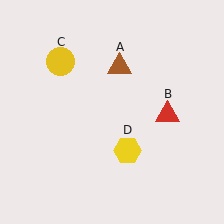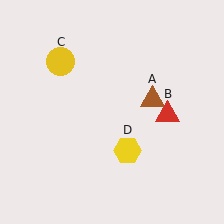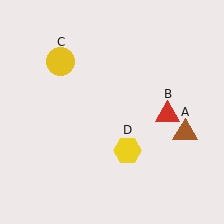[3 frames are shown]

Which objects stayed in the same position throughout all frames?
Red triangle (object B) and yellow circle (object C) and yellow hexagon (object D) remained stationary.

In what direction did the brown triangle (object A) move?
The brown triangle (object A) moved down and to the right.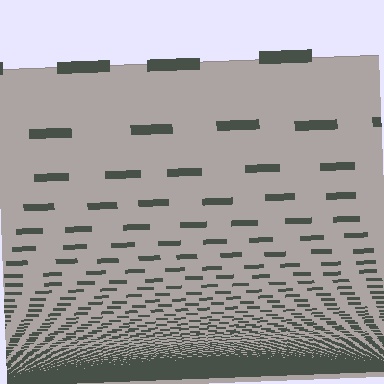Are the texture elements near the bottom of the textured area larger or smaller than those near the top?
Smaller. The gradient is inverted — elements near the bottom are smaller and denser.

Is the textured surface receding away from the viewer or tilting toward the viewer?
The surface appears to tilt toward the viewer. Texture elements get larger and sparser toward the top.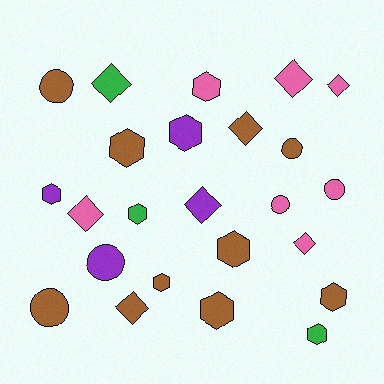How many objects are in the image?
There are 24 objects.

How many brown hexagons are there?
There are 5 brown hexagons.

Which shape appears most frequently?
Hexagon, with 10 objects.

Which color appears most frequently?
Brown, with 10 objects.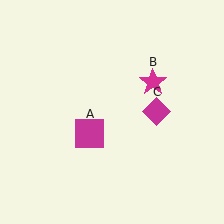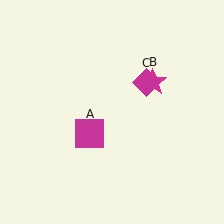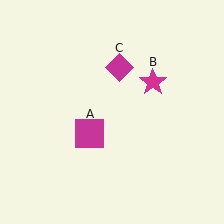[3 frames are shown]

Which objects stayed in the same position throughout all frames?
Magenta square (object A) and magenta star (object B) remained stationary.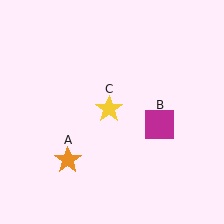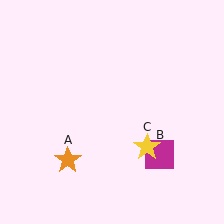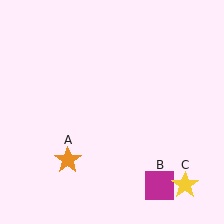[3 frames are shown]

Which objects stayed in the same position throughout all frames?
Orange star (object A) remained stationary.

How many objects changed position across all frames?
2 objects changed position: magenta square (object B), yellow star (object C).